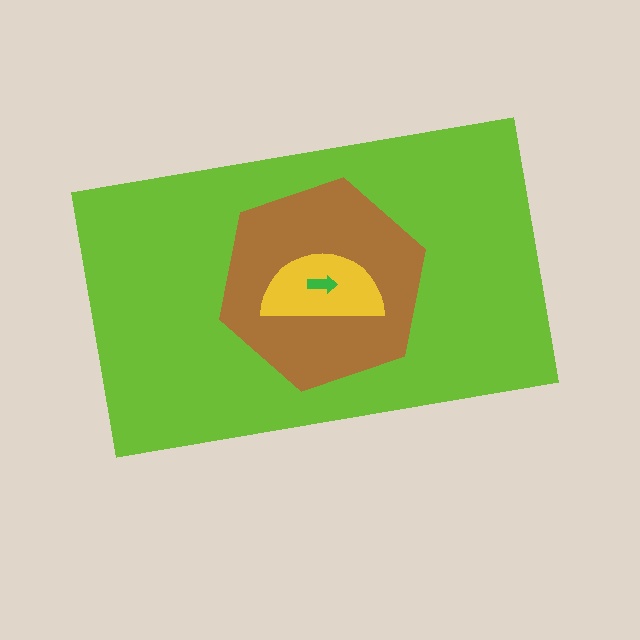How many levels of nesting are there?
4.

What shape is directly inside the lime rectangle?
The brown hexagon.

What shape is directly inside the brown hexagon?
The yellow semicircle.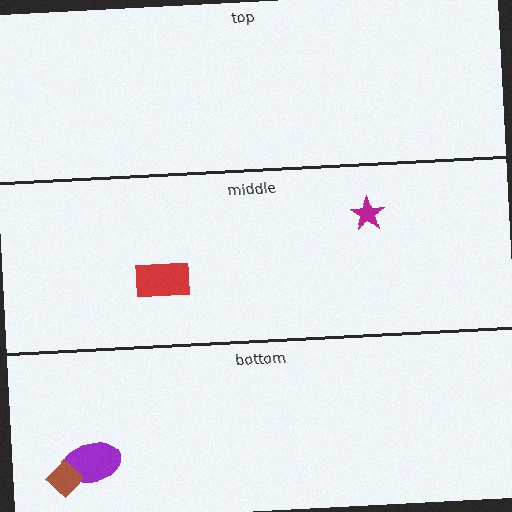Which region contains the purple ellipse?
The bottom region.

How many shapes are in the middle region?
2.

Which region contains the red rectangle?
The middle region.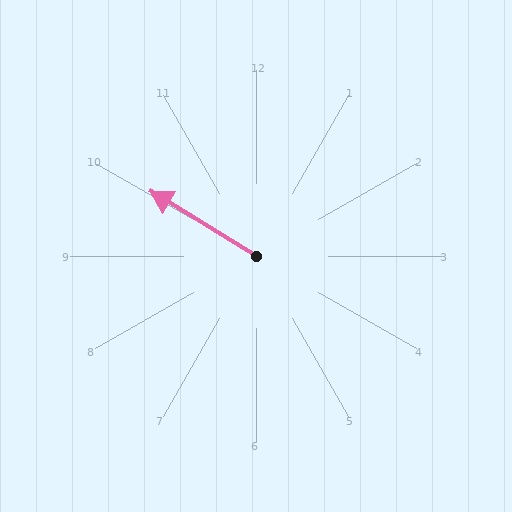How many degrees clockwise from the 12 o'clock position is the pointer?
Approximately 301 degrees.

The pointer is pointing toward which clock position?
Roughly 10 o'clock.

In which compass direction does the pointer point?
Northwest.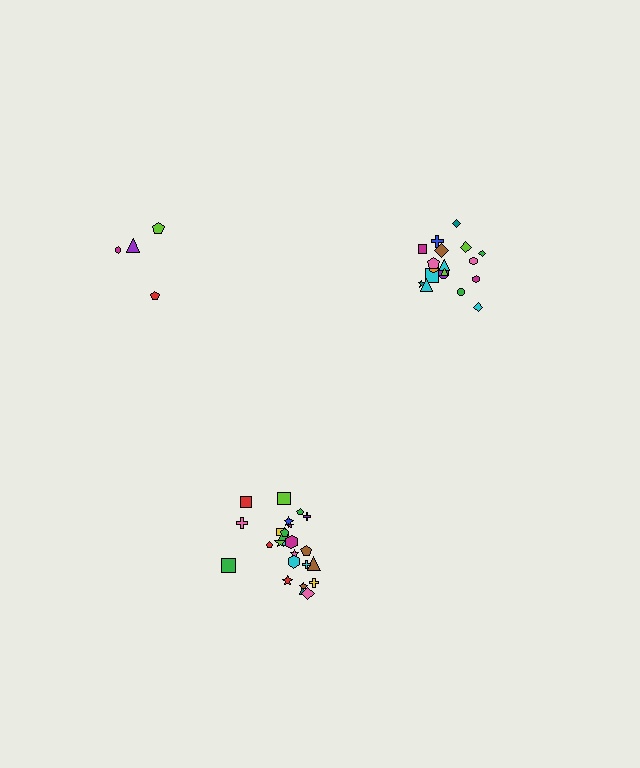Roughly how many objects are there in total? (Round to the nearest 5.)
Roughly 45 objects in total.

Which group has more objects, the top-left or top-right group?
The top-right group.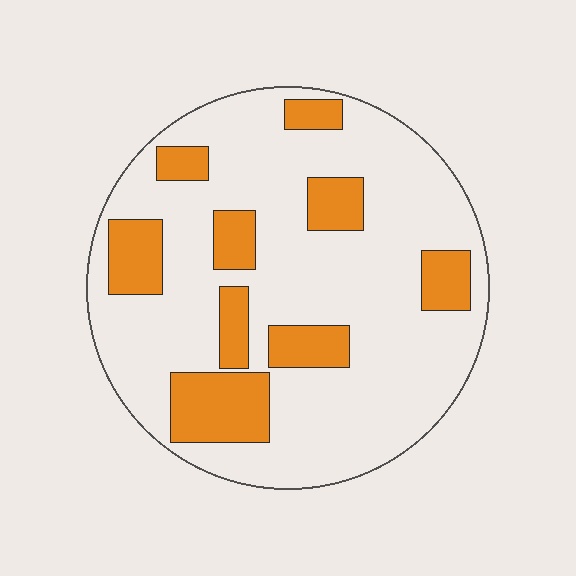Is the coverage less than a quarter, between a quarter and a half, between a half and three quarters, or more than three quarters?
Less than a quarter.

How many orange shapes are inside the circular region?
9.